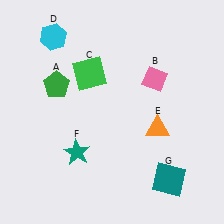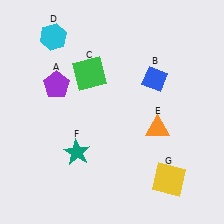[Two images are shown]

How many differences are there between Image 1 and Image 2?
There are 3 differences between the two images.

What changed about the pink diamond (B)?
In Image 1, B is pink. In Image 2, it changed to blue.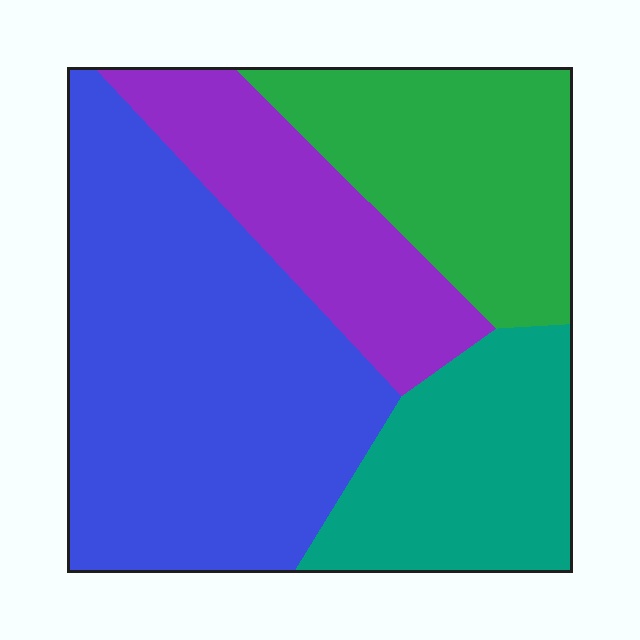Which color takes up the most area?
Blue, at roughly 45%.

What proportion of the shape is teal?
Teal covers 19% of the shape.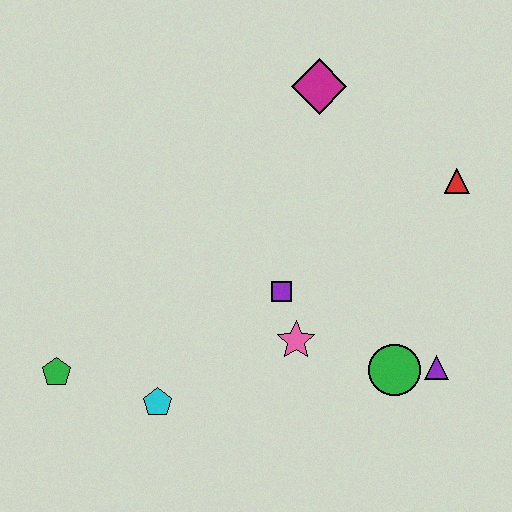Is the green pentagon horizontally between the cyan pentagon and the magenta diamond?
No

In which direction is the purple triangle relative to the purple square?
The purple triangle is to the right of the purple square.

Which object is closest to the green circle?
The purple triangle is closest to the green circle.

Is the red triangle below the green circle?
No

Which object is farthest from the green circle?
The green pentagon is farthest from the green circle.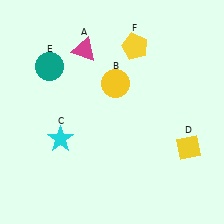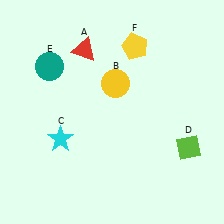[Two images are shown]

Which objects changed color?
A changed from magenta to red. D changed from yellow to lime.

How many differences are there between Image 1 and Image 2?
There are 2 differences between the two images.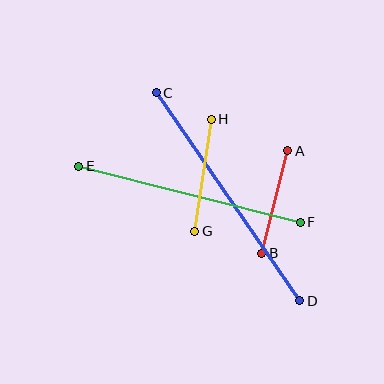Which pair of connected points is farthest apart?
Points C and D are farthest apart.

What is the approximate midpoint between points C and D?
The midpoint is at approximately (228, 197) pixels.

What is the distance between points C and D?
The distance is approximately 253 pixels.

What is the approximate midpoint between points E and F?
The midpoint is at approximately (190, 194) pixels.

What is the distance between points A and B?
The distance is approximately 106 pixels.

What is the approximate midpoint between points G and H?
The midpoint is at approximately (203, 175) pixels.